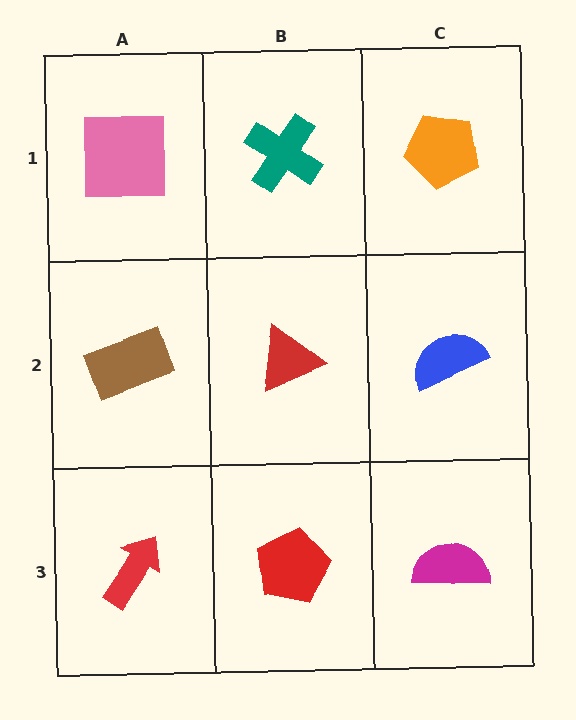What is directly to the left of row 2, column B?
A brown rectangle.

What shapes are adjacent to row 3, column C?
A blue semicircle (row 2, column C), a red pentagon (row 3, column B).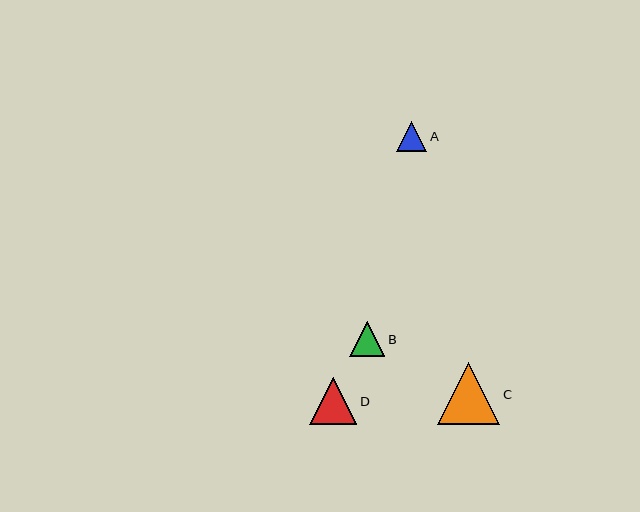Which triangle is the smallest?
Triangle A is the smallest with a size of approximately 30 pixels.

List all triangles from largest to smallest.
From largest to smallest: C, D, B, A.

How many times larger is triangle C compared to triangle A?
Triangle C is approximately 2.1 times the size of triangle A.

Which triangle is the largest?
Triangle C is the largest with a size of approximately 62 pixels.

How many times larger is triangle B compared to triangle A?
Triangle B is approximately 1.2 times the size of triangle A.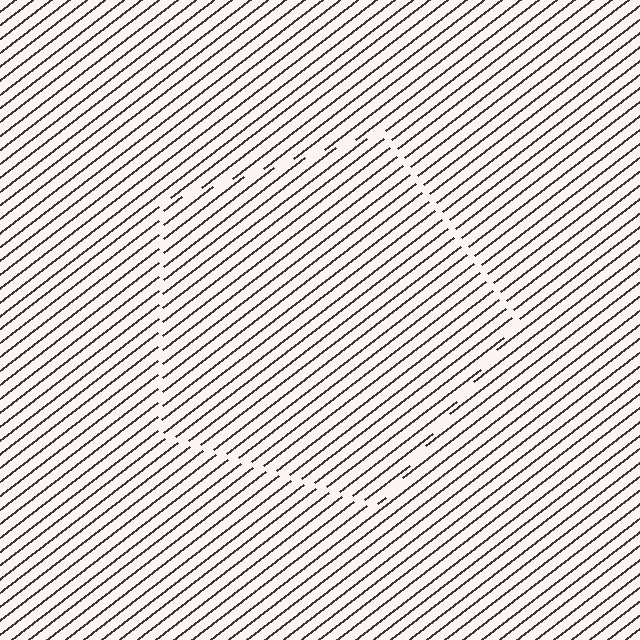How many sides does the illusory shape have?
5 sides — the line-ends trace a pentagon.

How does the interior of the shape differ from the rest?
The interior of the shape contains the same grating, shifted by half a period — the contour is defined by the phase discontinuity where line-ends from the inner and outer gratings abut.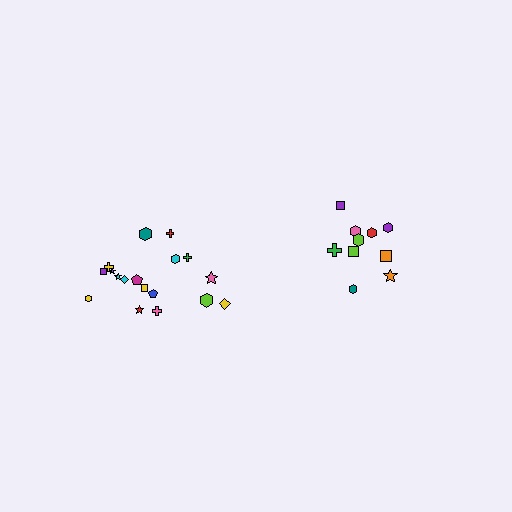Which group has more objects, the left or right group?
The left group.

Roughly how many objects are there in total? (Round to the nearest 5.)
Roughly 30 objects in total.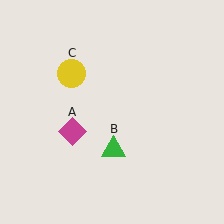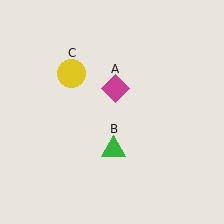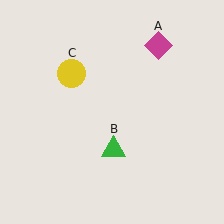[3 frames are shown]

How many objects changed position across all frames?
1 object changed position: magenta diamond (object A).